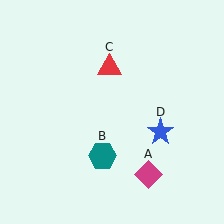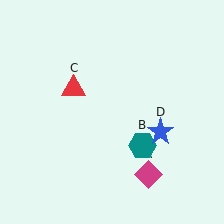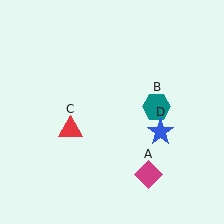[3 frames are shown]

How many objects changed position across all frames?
2 objects changed position: teal hexagon (object B), red triangle (object C).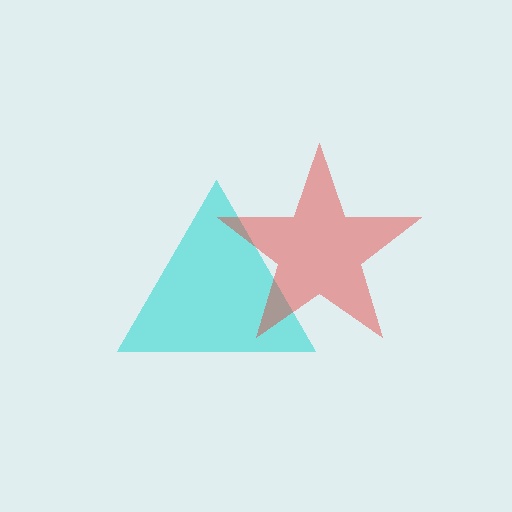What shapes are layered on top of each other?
The layered shapes are: a cyan triangle, a red star.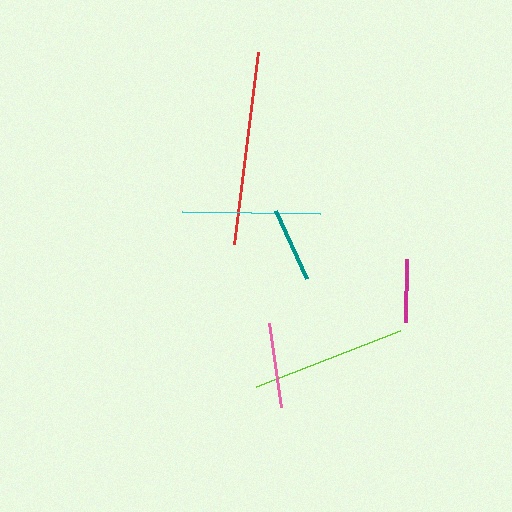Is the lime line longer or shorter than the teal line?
The lime line is longer than the teal line.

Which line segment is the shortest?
The magenta line is the shortest at approximately 62 pixels.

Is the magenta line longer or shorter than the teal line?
The teal line is longer than the magenta line.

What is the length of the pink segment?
The pink segment is approximately 85 pixels long.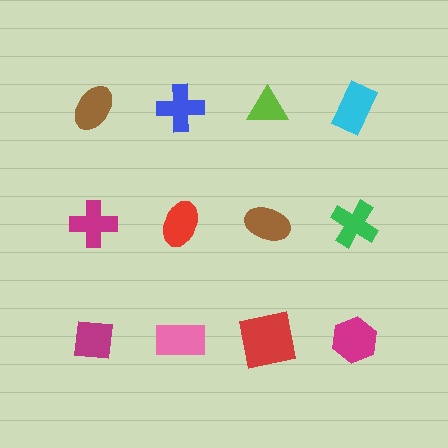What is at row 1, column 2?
A blue cross.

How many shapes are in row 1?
4 shapes.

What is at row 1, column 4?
A cyan rectangle.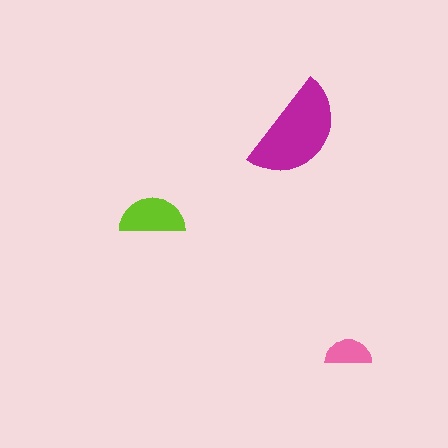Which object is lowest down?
The pink semicircle is bottommost.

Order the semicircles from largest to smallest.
the magenta one, the lime one, the pink one.